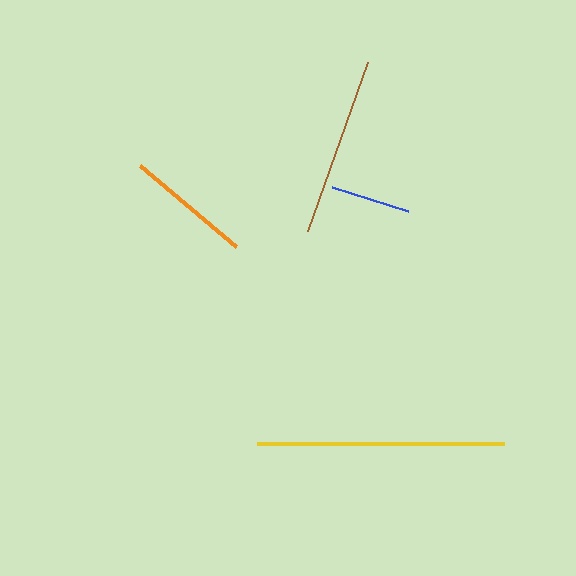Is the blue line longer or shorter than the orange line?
The orange line is longer than the blue line.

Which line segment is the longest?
The yellow line is the longest at approximately 247 pixels.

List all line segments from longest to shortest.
From longest to shortest: yellow, brown, orange, blue.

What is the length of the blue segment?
The blue segment is approximately 79 pixels long.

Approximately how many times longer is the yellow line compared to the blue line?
The yellow line is approximately 3.1 times the length of the blue line.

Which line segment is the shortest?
The blue line is the shortest at approximately 79 pixels.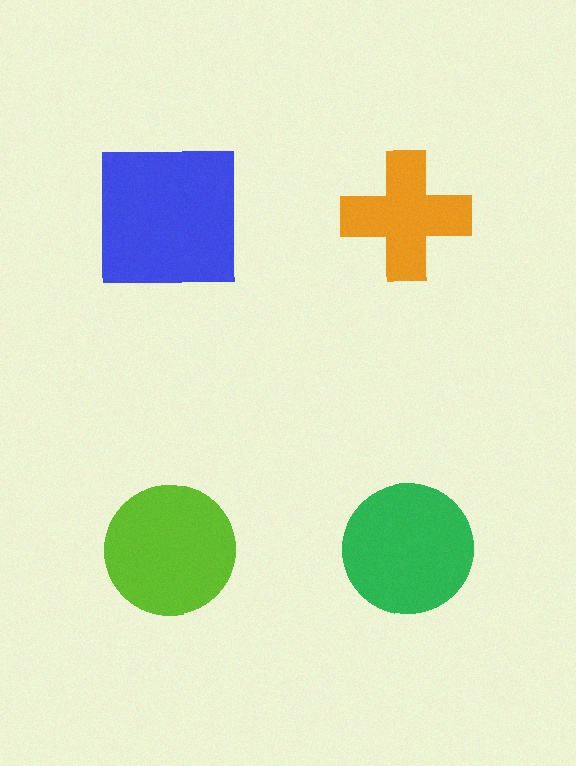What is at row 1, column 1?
A blue square.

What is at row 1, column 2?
An orange cross.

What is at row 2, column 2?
A green circle.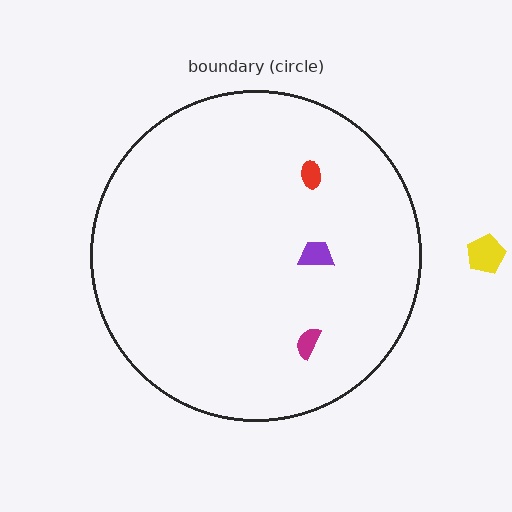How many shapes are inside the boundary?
3 inside, 1 outside.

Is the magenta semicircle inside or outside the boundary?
Inside.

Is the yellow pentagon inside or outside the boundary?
Outside.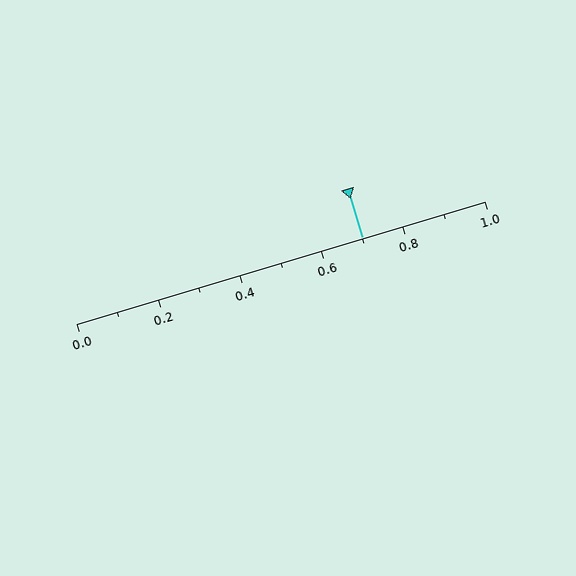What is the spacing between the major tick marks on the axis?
The major ticks are spaced 0.2 apart.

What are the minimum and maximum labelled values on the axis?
The axis runs from 0.0 to 1.0.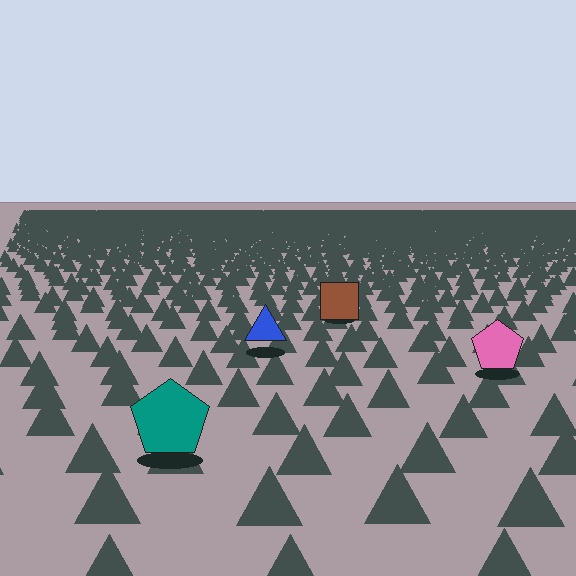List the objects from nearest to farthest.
From nearest to farthest: the teal pentagon, the pink pentagon, the blue triangle, the brown square.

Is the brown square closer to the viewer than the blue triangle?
No. The blue triangle is closer — you can tell from the texture gradient: the ground texture is coarser near it.